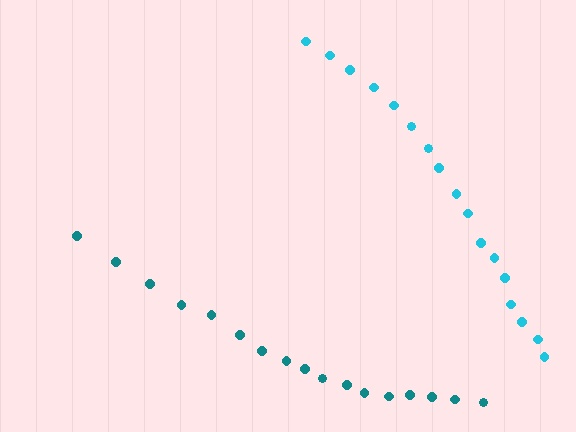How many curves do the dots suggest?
There are 2 distinct paths.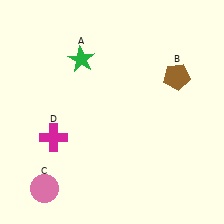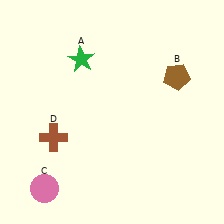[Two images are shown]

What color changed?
The cross (D) changed from magenta in Image 1 to brown in Image 2.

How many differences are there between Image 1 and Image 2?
There is 1 difference between the two images.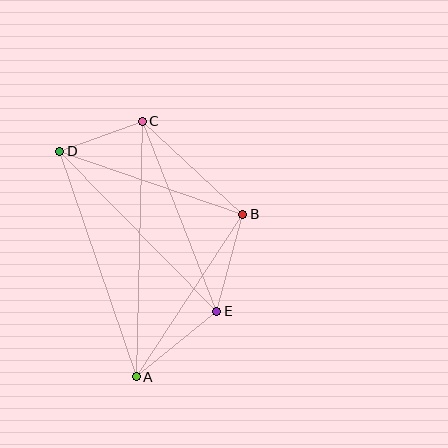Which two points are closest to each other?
Points C and D are closest to each other.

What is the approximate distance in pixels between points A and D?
The distance between A and D is approximately 238 pixels.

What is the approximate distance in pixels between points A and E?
The distance between A and E is approximately 104 pixels.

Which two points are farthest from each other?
Points A and C are farthest from each other.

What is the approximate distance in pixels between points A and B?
The distance between A and B is approximately 194 pixels.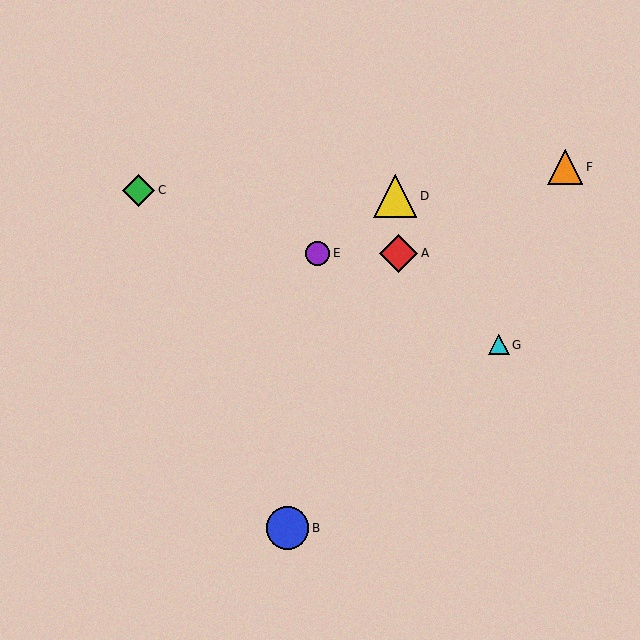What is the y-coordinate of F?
Object F is at y≈167.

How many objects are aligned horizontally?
2 objects (A, E) are aligned horizontally.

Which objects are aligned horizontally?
Objects A, E are aligned horizontally.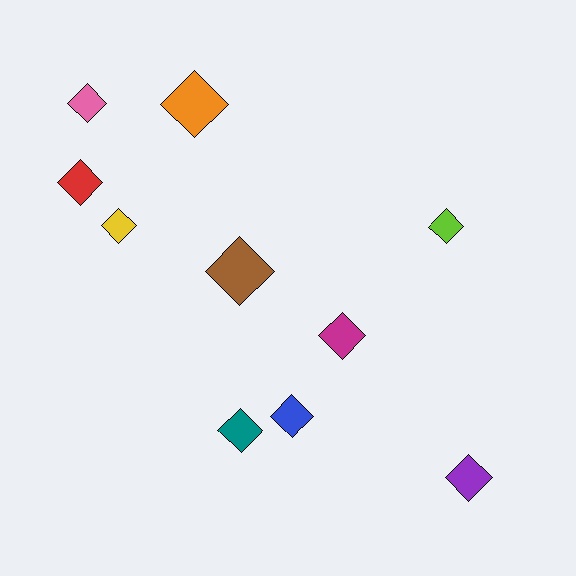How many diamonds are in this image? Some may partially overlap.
There are 10 diamonds.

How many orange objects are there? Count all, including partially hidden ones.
There is 1 orange object.